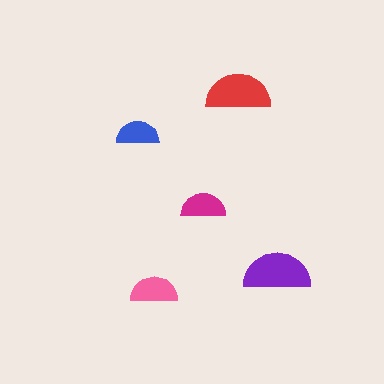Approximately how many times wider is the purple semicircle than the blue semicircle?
About 1.5 times wider.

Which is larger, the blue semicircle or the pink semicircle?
The pink one.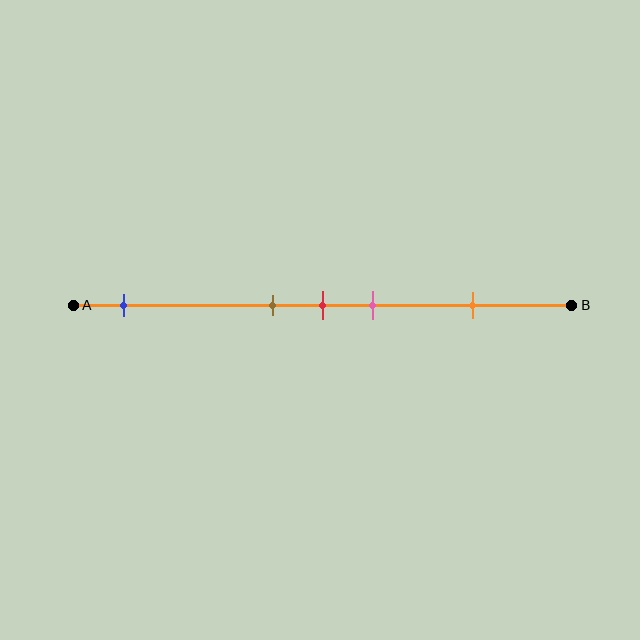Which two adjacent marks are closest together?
The brown and red marks are the closest adjacent pair.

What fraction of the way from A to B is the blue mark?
The blue mark is approximately 10% (0.1) of the way from A to B.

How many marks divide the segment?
There are 5 marks dividing the segment.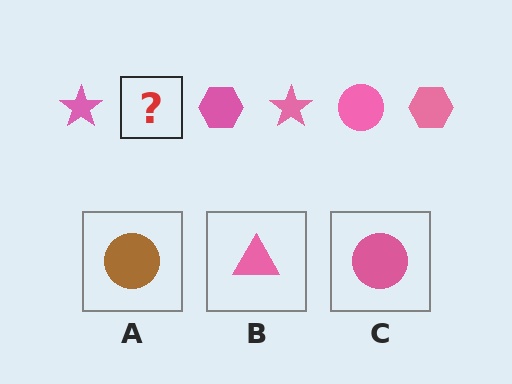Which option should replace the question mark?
Option C.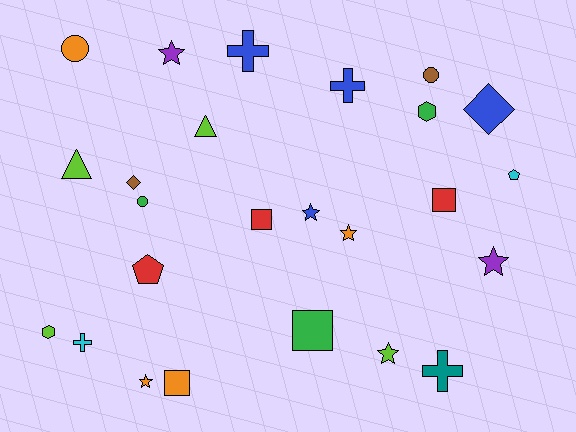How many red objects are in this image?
There are 3 red objects.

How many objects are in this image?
There are 25 objects.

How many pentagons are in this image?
There are 2 pentagons.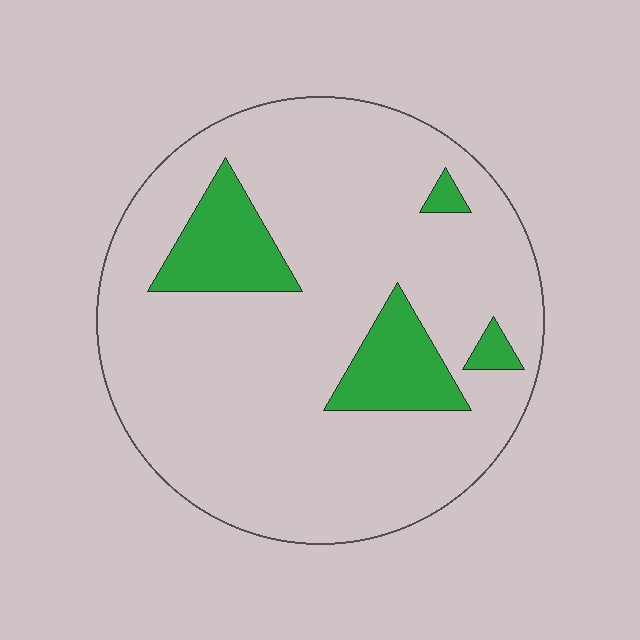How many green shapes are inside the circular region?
4.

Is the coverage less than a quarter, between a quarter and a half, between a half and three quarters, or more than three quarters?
Less than a quarter.